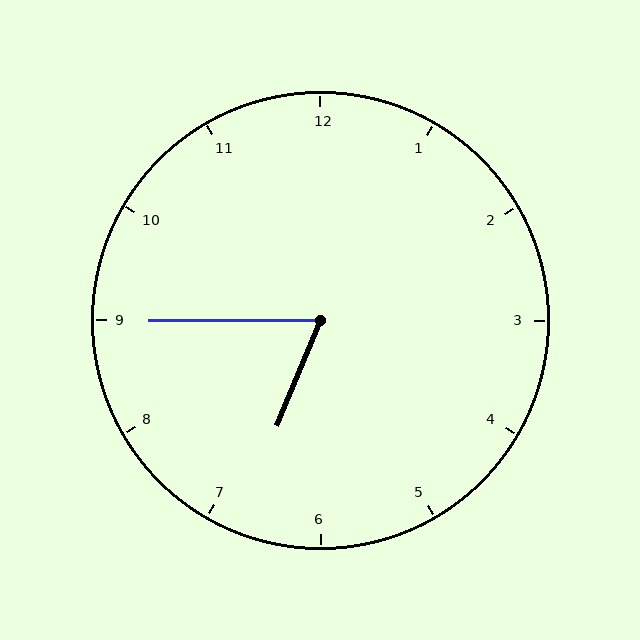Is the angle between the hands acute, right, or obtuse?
It is acute.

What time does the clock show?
6:45.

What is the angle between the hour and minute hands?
Approximately 68 degrees.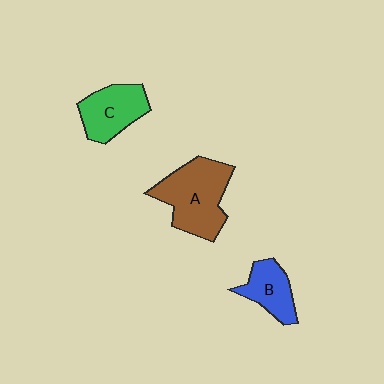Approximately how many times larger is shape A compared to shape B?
Approximately 1.9 times.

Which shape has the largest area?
Shape A (brown).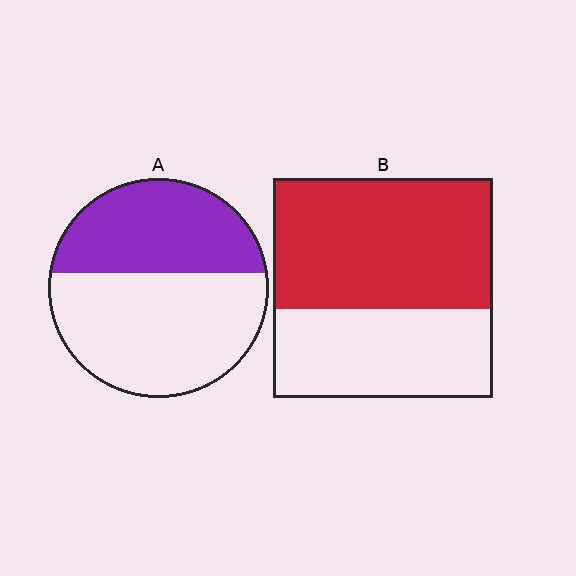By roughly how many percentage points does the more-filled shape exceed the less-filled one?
By roughly 20 percentage points (B over A).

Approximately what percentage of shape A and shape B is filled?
A is approximately 40% and B is approximately 60%.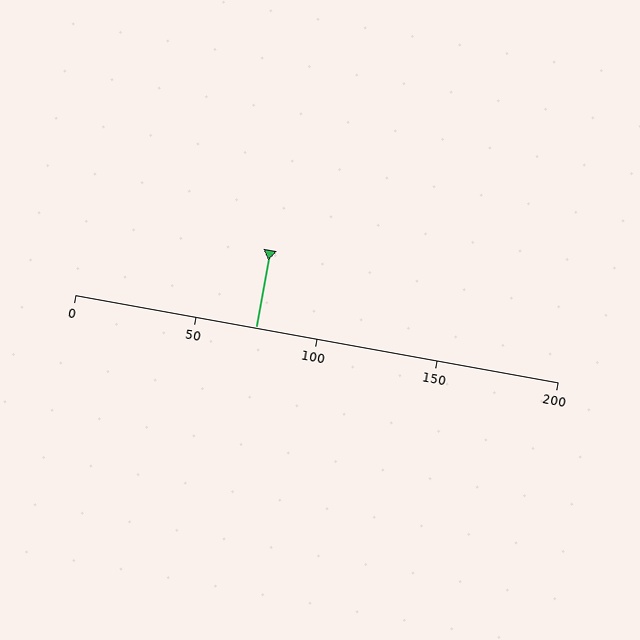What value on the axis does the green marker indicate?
The marker indicates approximately 75.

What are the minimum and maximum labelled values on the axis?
The axis runs from 0 to 200.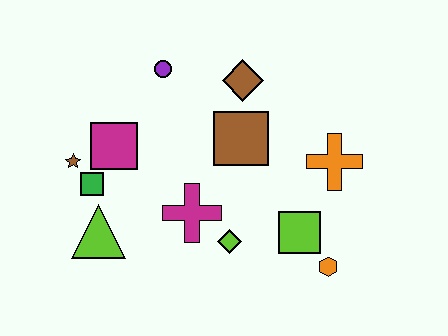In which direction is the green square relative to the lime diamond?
The green square is to the left of the lime diamond.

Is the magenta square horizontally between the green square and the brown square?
Yes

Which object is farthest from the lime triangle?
The orange cross is farthest from the lime triangle.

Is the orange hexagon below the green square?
Yes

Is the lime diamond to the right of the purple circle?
Yes